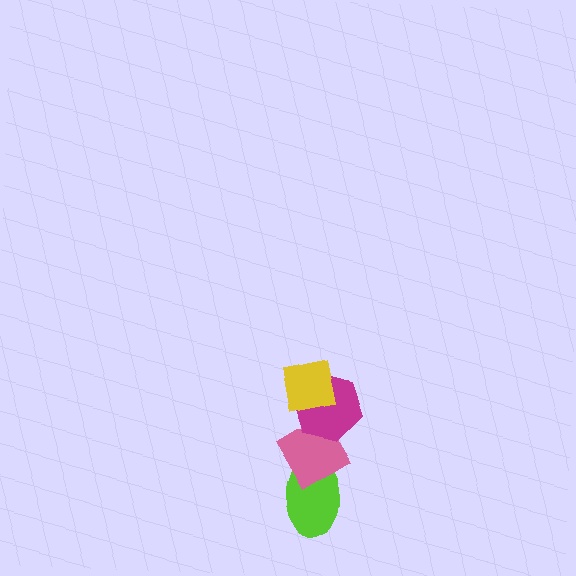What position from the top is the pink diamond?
The pink diamond is 3rd from the top.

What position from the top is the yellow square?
The yellow square is 1st from the top.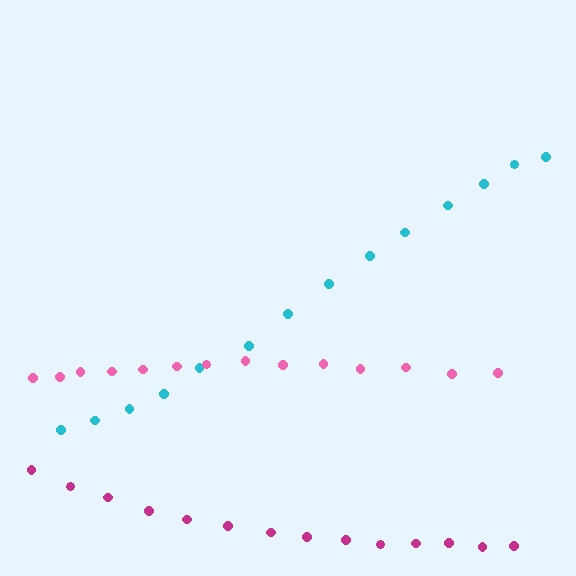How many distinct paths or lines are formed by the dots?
There are 3 distinct paths.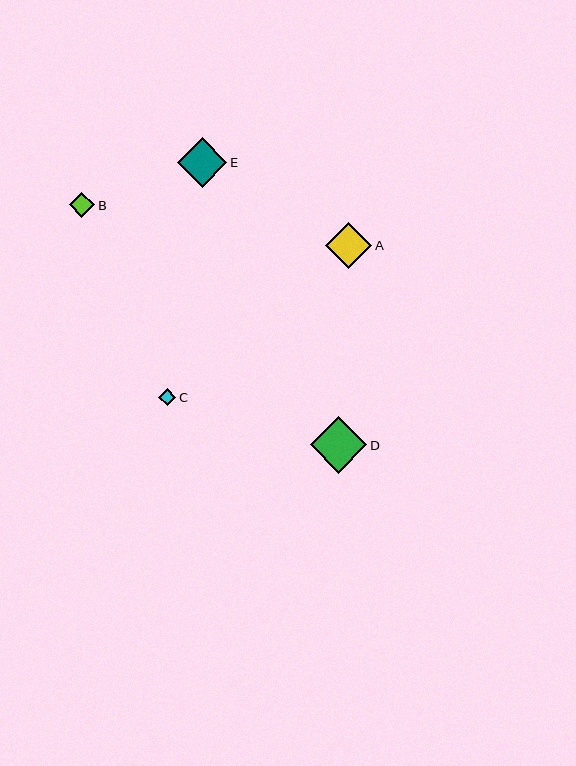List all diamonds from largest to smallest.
From largest to smallest: D, E, A, B, C.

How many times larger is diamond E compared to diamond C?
Diamond E is approximately 2.9 times the size of diamond C.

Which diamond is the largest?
Diamond D is the largest with a size of approximately 56 pixels.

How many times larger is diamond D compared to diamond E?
Diamond D is approximately 1.1 times the size of diamond E.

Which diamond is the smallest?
Diamond C is the smallest with a size of approximately 17 pixels.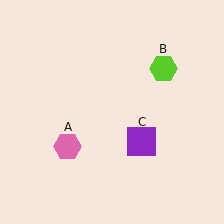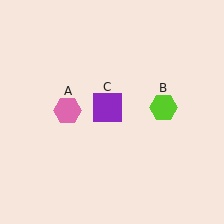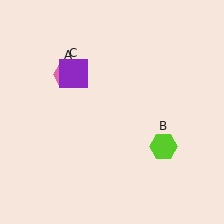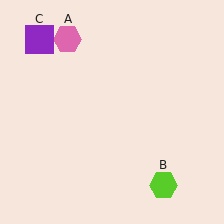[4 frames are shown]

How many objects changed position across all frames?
3 objects changed position: pink hexagon (object A), lime hexagon (object B), purple square (object C).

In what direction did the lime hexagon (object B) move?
The lime hexagon (object B) moved down.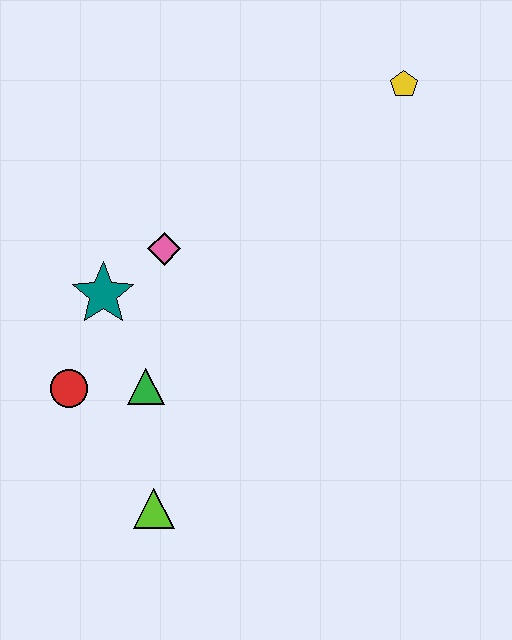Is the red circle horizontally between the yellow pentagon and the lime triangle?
No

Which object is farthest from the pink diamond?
The yellow pentagon is farthest from the pink diamond.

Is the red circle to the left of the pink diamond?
Yes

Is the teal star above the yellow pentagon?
No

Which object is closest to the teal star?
The pink diamond is closest to the teal star.